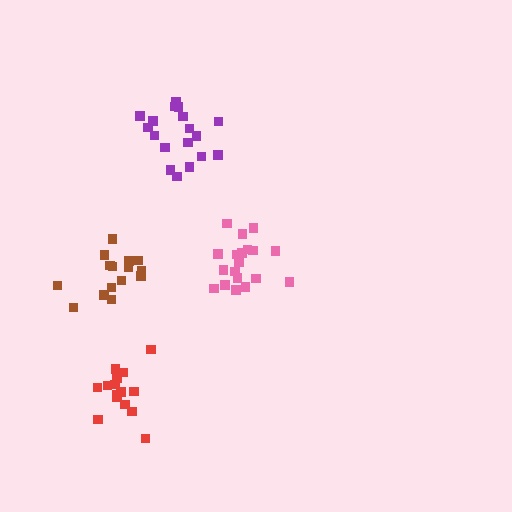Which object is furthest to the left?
The red cluster is leftmost.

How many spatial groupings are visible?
There are 4 spatial groupings.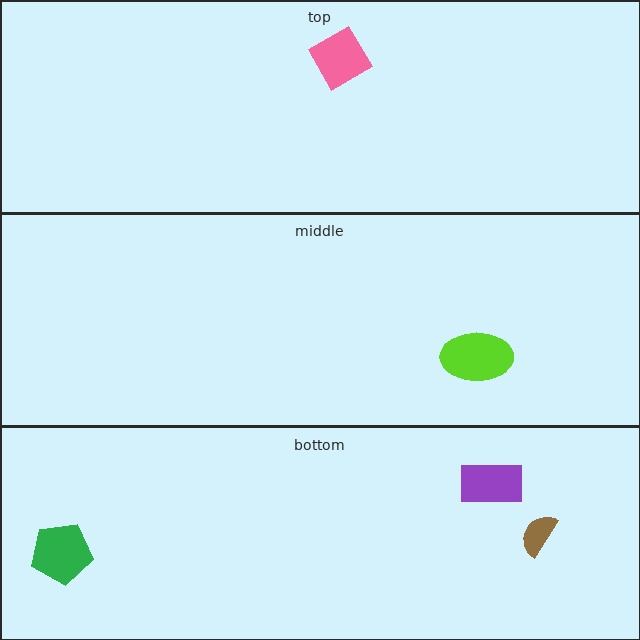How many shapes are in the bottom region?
3.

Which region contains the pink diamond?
The top region.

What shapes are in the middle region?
The lime ellipse.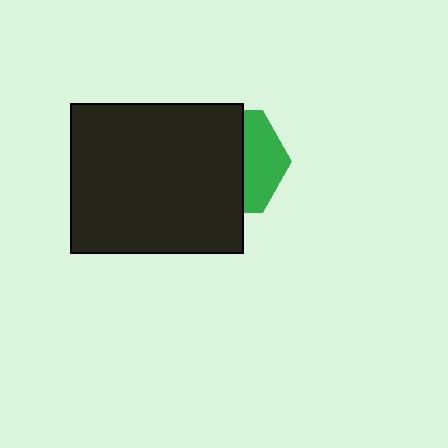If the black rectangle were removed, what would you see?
You would see the complete green hexagon.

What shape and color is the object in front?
The object in front is a black rectangle.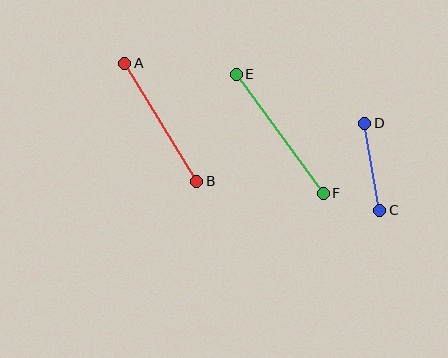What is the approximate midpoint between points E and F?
The midpoint is at approximately (280, 134) pixels.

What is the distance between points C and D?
The distance is approximately 88 pixels.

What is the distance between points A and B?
The distance is approximately 138 pixels.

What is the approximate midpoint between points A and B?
The midpoint is at approximately (161, 122) pixels.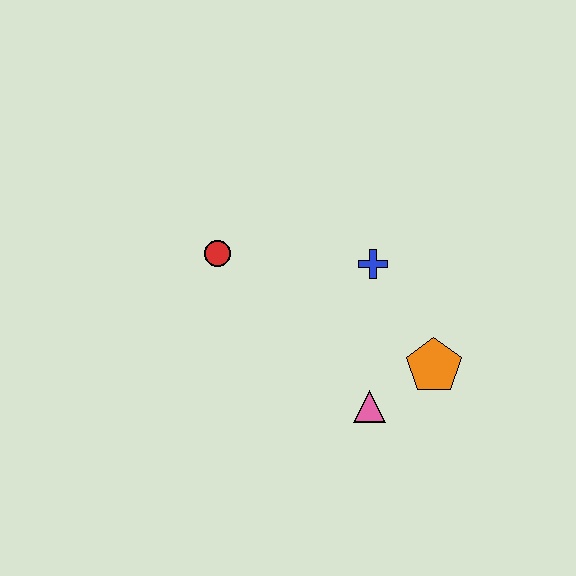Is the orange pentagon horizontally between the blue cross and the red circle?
No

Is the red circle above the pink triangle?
Yes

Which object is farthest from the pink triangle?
The red circle is farthest from the pink triangle.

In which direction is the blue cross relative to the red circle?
The blue cross is to the right of the red circle.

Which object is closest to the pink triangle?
The orange pentagon is closest to the pink triangle.